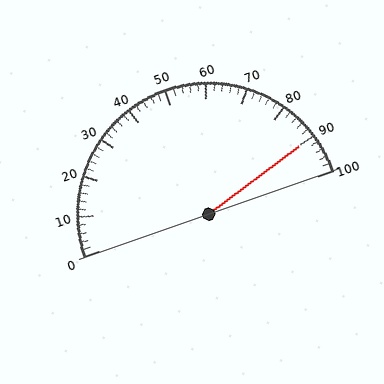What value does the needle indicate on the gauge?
The needle indicates approximately 90.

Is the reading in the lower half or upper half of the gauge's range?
The reading is in the upper half of the range (0 to 100).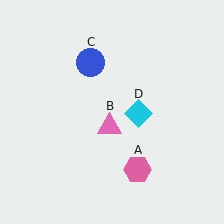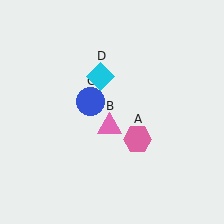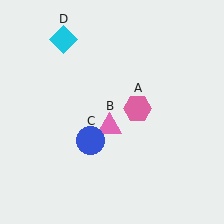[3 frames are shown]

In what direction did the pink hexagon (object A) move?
The pink hexagon (object A) moved up.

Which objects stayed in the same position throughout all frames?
Pink triangle (object B) remained stationary.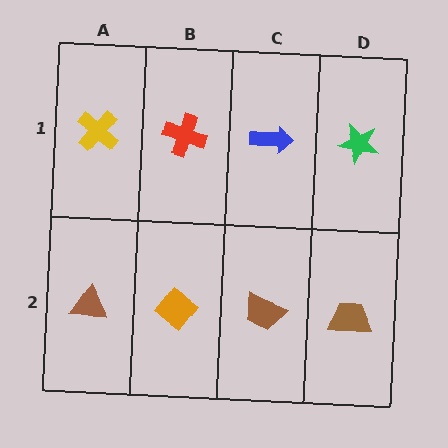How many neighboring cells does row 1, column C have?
3.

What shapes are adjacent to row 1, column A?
A brown triangle (row 2, column A), a red cross (row 1, column B).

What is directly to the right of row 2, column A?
An orange diamond.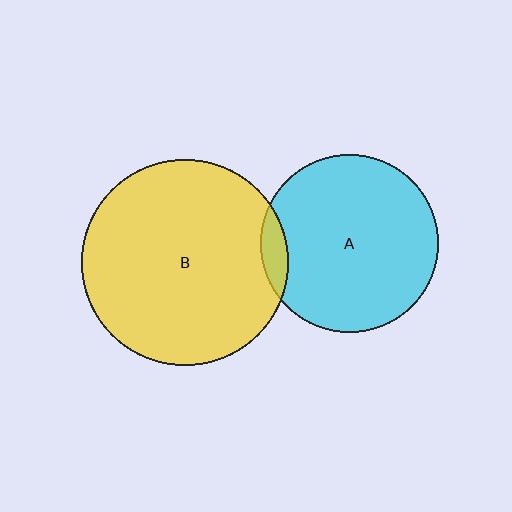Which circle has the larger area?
Circle B (yellow).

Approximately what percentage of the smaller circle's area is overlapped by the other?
Approximately 5%.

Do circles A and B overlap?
Yes.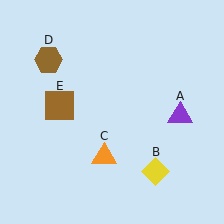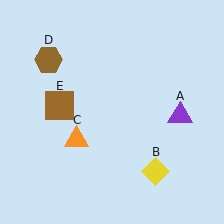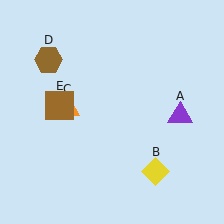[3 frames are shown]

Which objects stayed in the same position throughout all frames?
Purple triangle (object A) and yellow diamond (object B) and brown hexagon (object D) and brown square (object E) remained stationary.